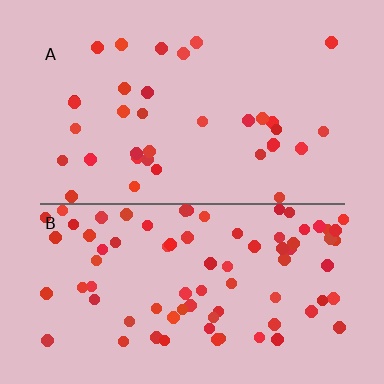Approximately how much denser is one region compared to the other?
Approximately 2.3× — region B over region A.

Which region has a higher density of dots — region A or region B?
B (the bottom).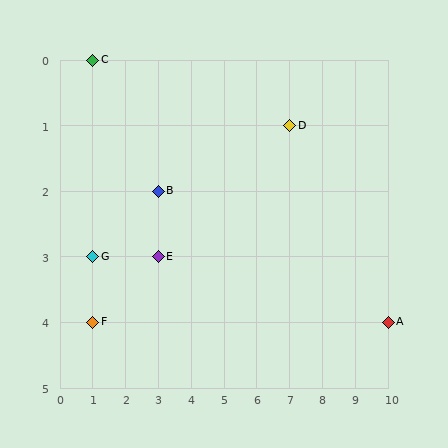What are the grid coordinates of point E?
Point E is at grid coordinates (3, 3).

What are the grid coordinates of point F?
Point F is at grid coordinates (1, 4).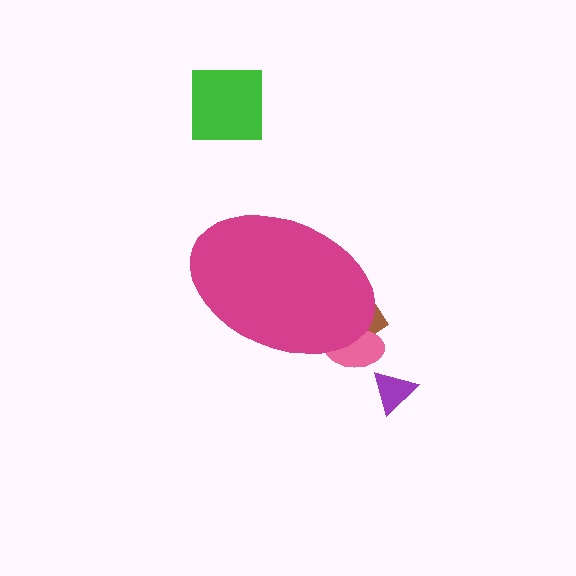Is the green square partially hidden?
No, the green square is fully visible.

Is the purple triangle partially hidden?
No, the purple triangle is fully visible.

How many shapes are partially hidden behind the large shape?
2 shapes are partially hidden.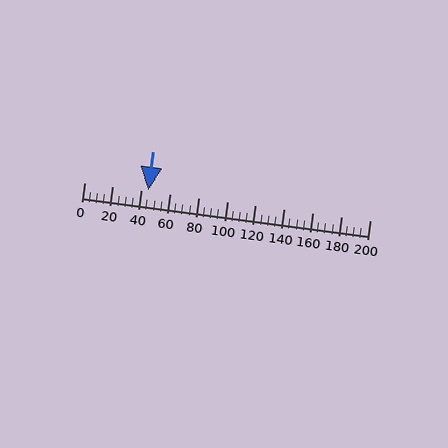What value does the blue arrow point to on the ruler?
The blue arrow points to approximately 45.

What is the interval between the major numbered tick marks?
The major tick marks are spaced 20 units apart.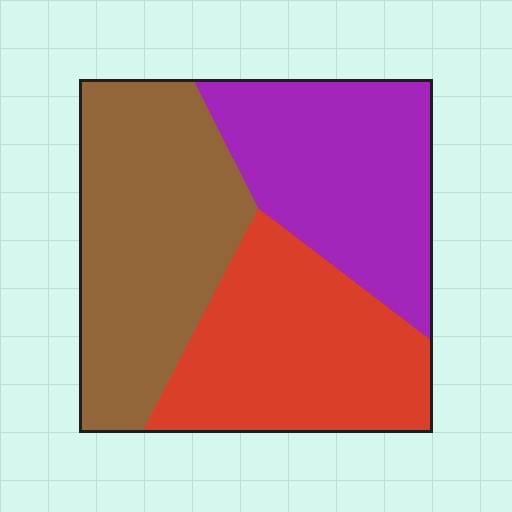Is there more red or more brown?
Brown.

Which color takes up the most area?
Brown, at roughly 35%.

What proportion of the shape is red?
Red takes up about one third (1/3) of the shape.